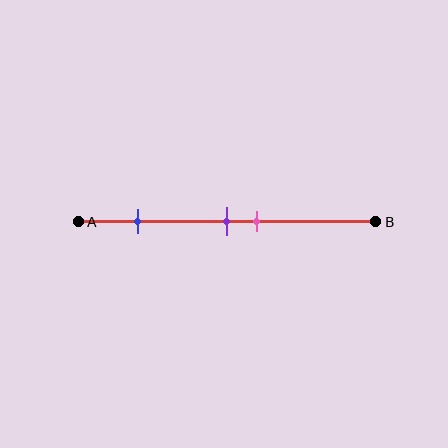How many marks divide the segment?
There are 3 marks dividing the segment.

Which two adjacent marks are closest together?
The purple and pink marks are the closest adjacent pair.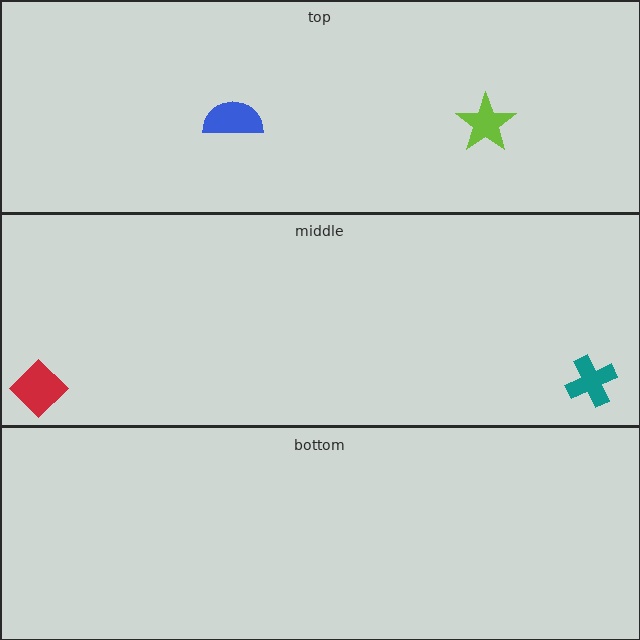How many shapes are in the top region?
2.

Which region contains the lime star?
The top region.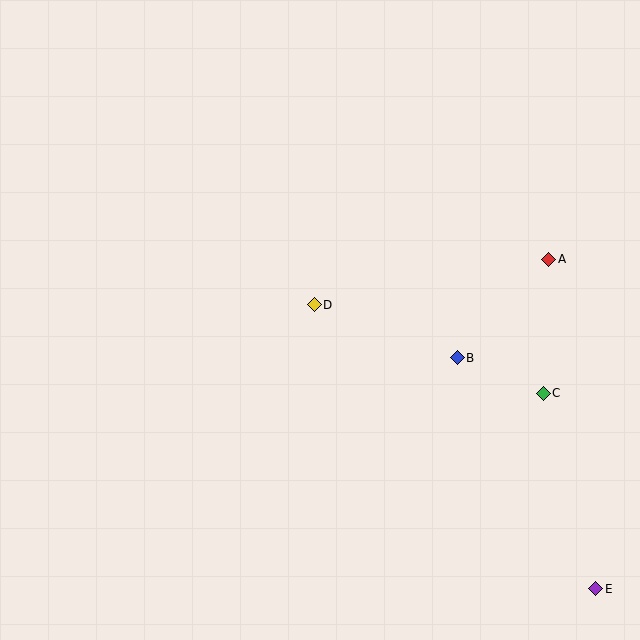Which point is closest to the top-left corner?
Point D is closest to the top-left corner.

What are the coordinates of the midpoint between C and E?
The midpoint between C and E is at (570, 491).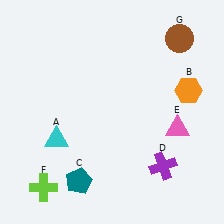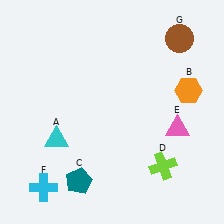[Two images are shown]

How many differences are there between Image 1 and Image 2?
There are 2 differences between the two images.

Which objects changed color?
D changed from purple to lime. F changed from lime to cyan.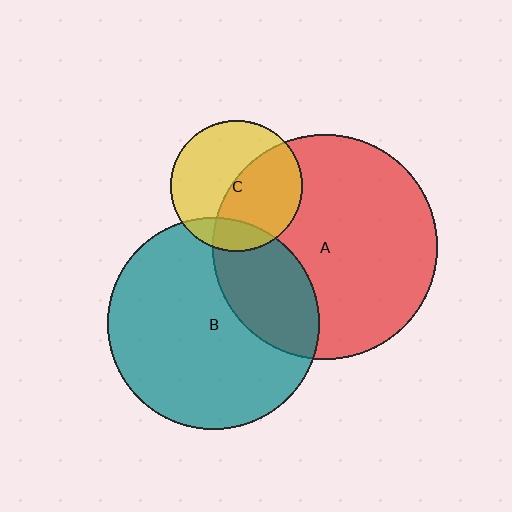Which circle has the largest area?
Circle A (red).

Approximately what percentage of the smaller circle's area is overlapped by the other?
Approximately 50%.